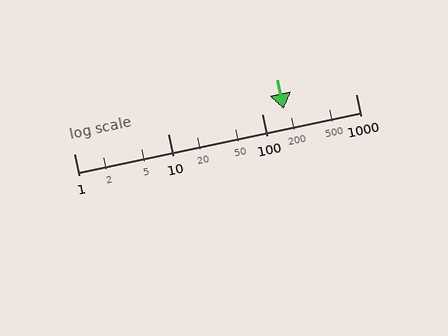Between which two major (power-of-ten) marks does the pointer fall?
The pointer is between 100 and 1000.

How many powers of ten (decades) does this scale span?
The scale spans 3 decades, from 1 to 1000.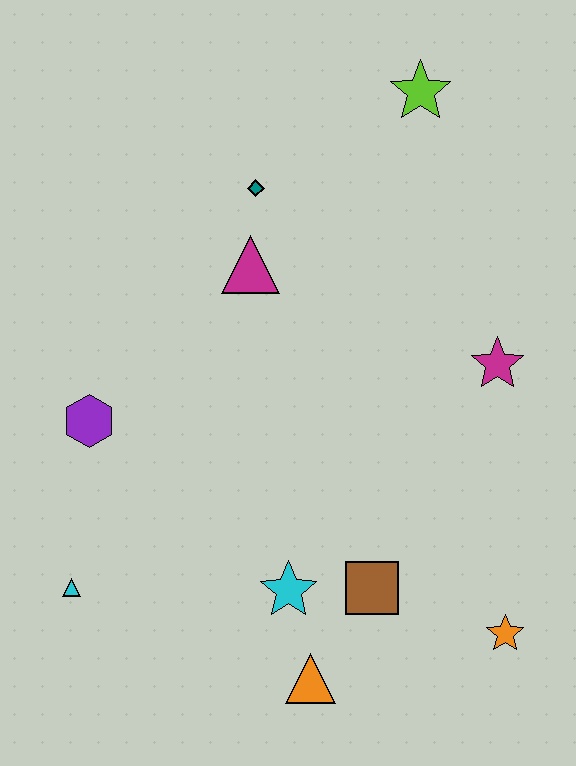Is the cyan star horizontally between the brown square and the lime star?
No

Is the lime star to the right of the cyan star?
Yes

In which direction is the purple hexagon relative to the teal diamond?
The purple hexagon is below the teal diamond.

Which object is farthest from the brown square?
The lime star is farthest from the brown square.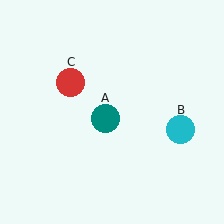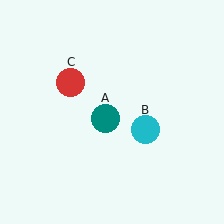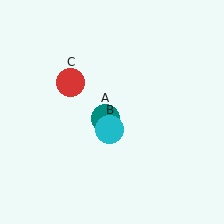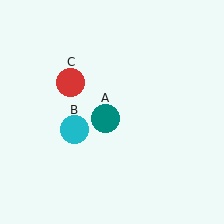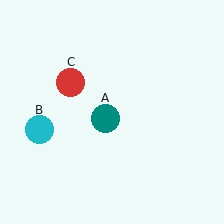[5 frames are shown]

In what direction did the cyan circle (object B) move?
The cyan circle (object B) moved left.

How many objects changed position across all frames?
1 object changed position: cyan circle (object B).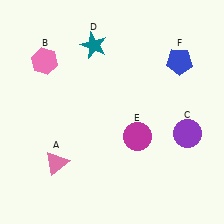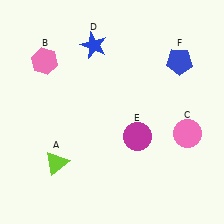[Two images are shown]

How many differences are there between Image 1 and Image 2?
There are 3 differences between the two images.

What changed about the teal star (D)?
In Image 1, D is teal. In Image 2, it changed to blue.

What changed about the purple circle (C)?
In Image 1, C is purple. In Image 2, it changed to pink.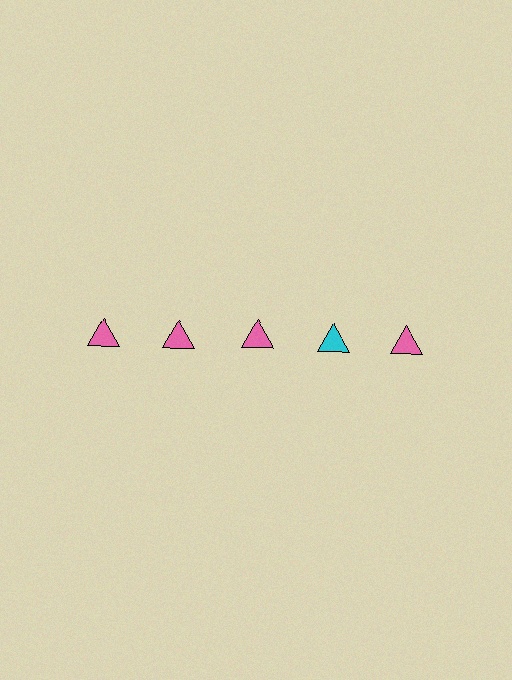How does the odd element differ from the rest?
It has a different color: cyan instead of pink.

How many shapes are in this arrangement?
There are 5 shapes arranged in a grid pattern.